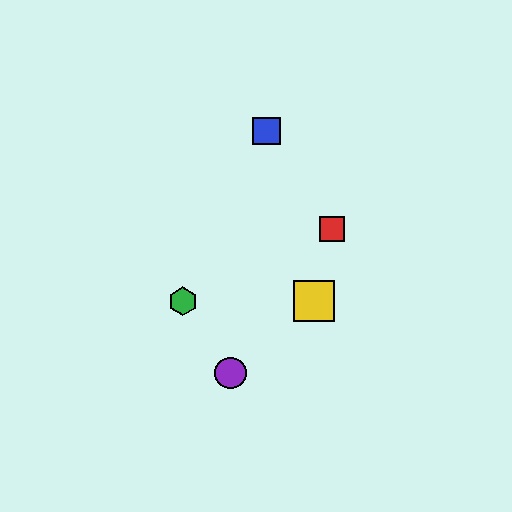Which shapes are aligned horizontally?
The green hexagon, the yellow square are aligned horizontally.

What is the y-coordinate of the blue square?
The blue square is at y≈131.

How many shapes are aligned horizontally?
2 shapes (the green hexagon, the yellow square) are aligned horizontally.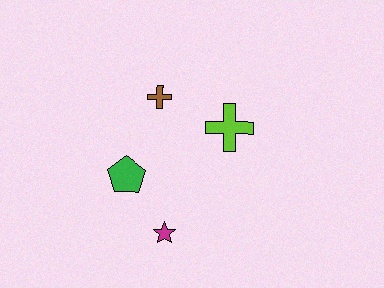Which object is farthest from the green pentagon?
The lime cross is farthest from the green pentagon.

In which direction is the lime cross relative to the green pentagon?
The lime cross is to the right of the green pentagon.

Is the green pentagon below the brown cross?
Yes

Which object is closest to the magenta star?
The green pentagon is closest to the magenta star.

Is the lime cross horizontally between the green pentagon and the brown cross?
No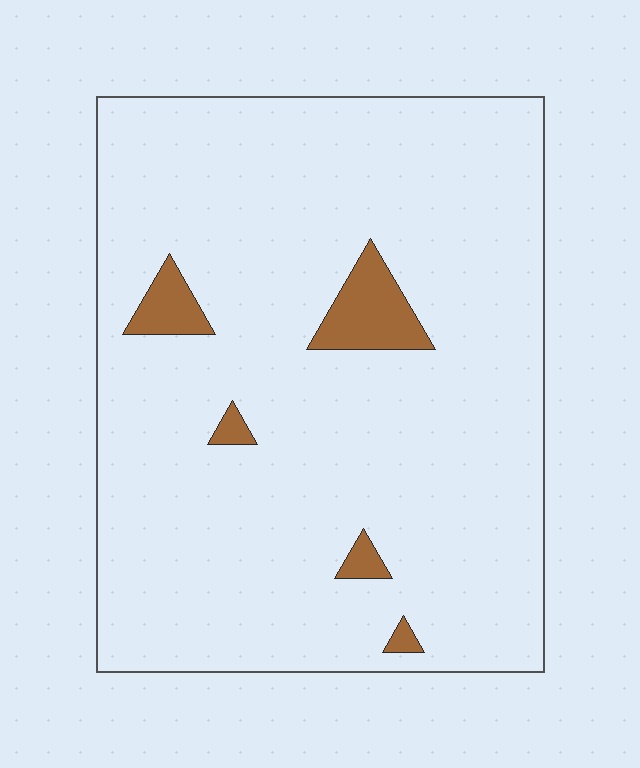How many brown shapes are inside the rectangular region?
5.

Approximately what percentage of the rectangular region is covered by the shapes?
Approximately 5%.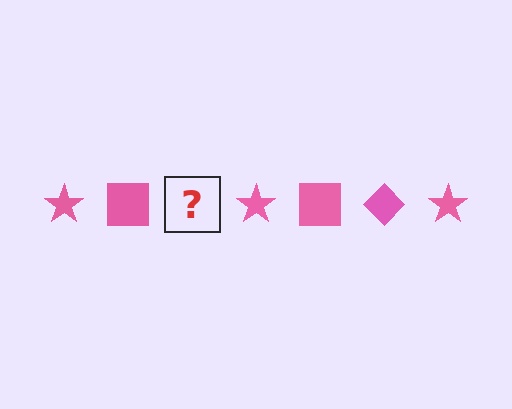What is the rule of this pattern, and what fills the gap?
The rule is that the pattern cycles through star, square, diamond shapes in pink. The gap should be filled with a pink diamond.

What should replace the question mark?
The question mark should be replaced with a pink diamond.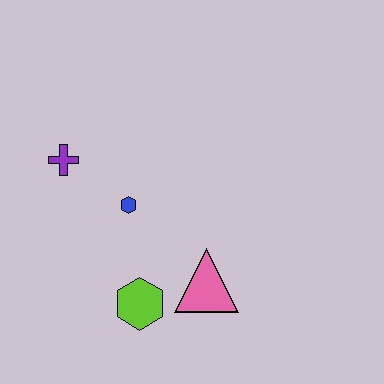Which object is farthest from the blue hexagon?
The pink triangle is farthest from the blue hexagon.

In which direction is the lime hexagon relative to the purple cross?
The lime hexagon is below the purple cross.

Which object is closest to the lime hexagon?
The pink triangle is closest to the lime hexagon.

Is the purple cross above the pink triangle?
Yes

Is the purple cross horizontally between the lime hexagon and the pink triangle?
No